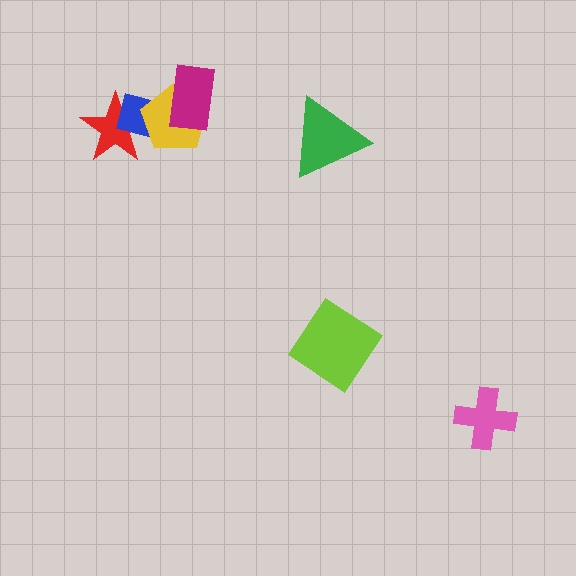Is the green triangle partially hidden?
No, no other shape covers it.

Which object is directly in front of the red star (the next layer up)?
The blue square is directly in front of the red star.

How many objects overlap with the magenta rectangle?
1 object overlaps with the magenta rectangle.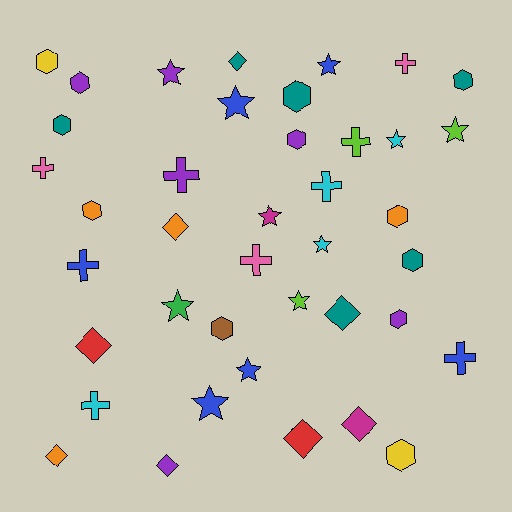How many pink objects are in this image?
There are 3 pink objects.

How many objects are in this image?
There are 40 objects.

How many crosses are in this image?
There are 9 crosses.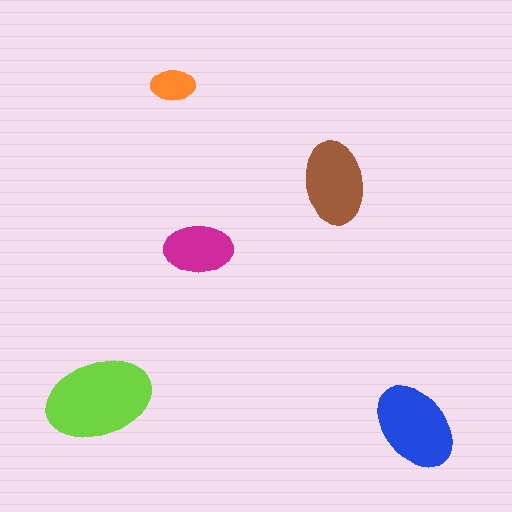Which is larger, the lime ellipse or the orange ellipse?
The lime one.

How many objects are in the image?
There are 5 objects in the image.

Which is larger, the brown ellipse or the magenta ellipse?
The brown one.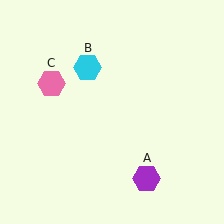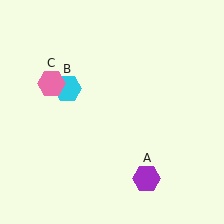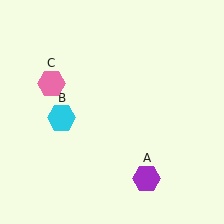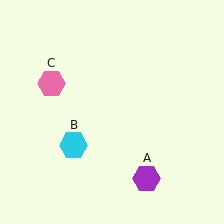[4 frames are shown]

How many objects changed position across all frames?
1 object changed position: cyan hexagon (object B).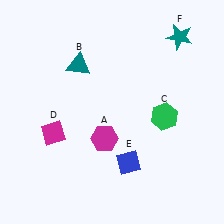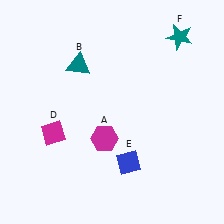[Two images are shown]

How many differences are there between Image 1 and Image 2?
There is 1 difference between the two images.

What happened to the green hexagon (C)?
The green hexagon (C) was removed in Image 2. It was in the bottom-right area of Image 1.